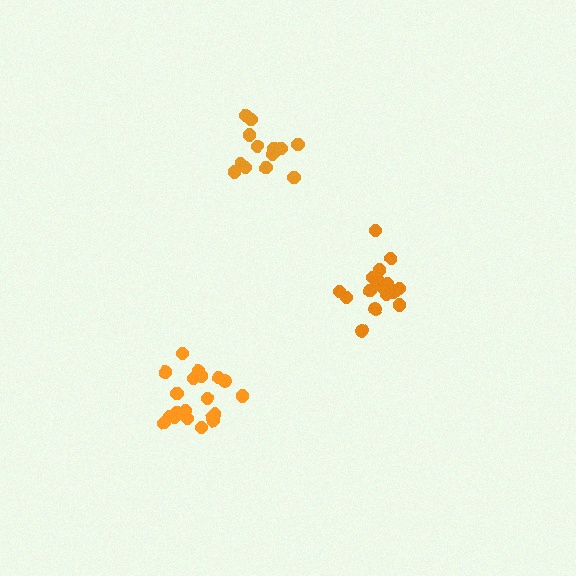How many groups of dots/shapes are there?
There are 3 groups.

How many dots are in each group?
Group 1: 15 dots, Group 2: 20 dots, Group 3: 18 dots (53 total).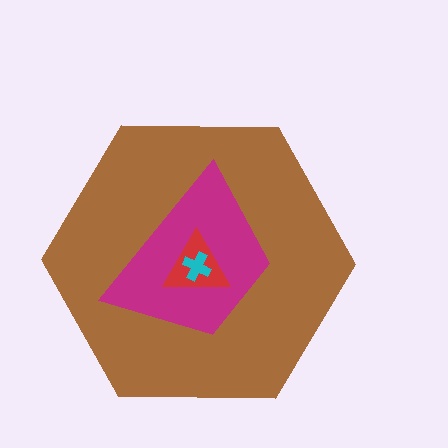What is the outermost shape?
The brown hexagon.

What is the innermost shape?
The cyan cross.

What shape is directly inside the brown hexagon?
The magenta trapezoid.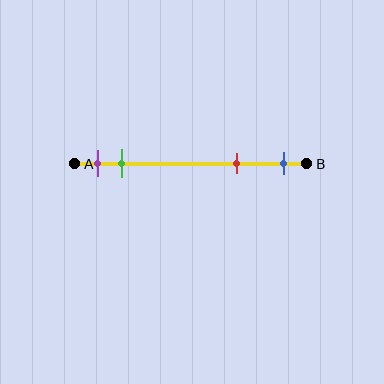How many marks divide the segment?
There are 4 marks dividing the segment.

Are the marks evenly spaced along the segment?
No, the marks are not evenly spaced.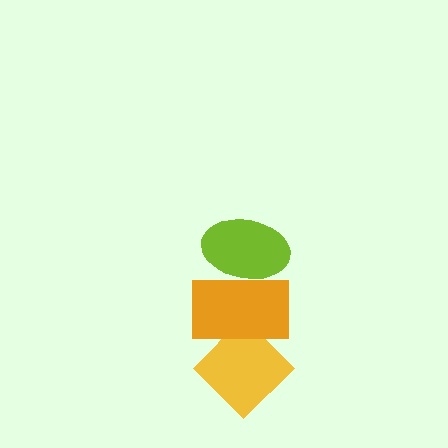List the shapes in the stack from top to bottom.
From top to bottom: the lime ellipse, the orange rectangle, the yellow diamond.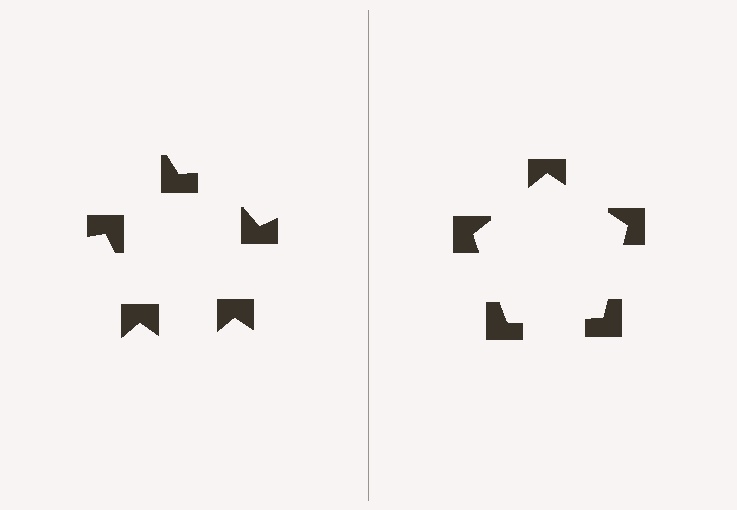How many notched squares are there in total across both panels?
10 — 5 on each side.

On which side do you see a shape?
An illusory pentagon appears on the right side. On the left side the wedge cuts are rotated, so no coherent shape forms.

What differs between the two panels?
The notched squares are positioned identically on both sides; only the wedge orientations differ. On the right they align to a pentagon; on the left they are misaligned.